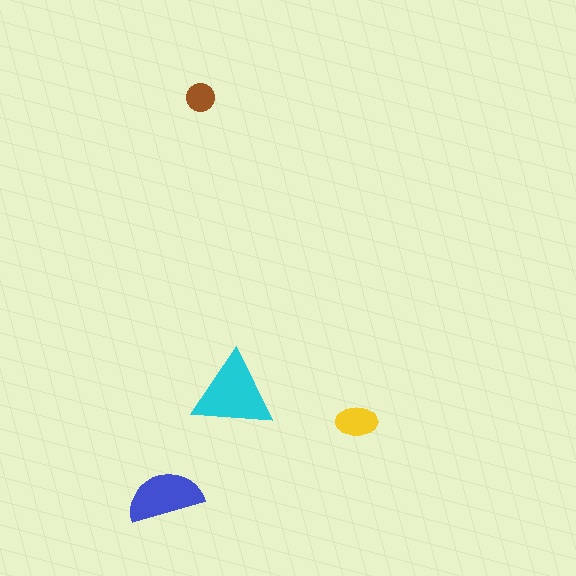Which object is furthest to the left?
The blue semicircle is leftmost.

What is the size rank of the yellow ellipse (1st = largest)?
3rd.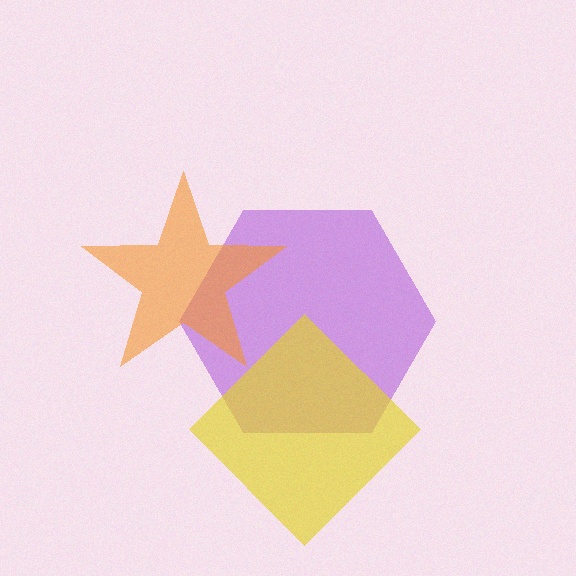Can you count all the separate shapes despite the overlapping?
Yes, there are 3 separate shapes.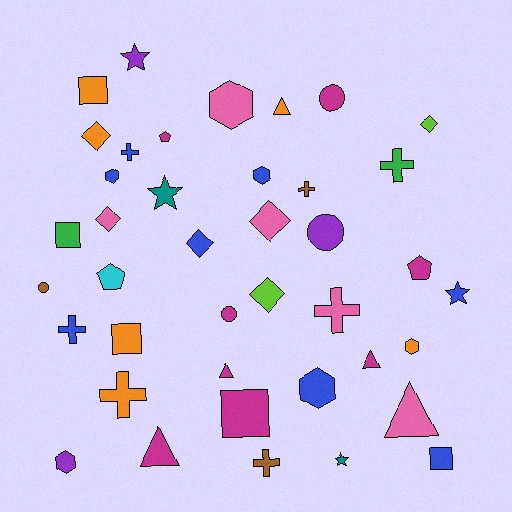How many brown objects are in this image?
There are 3 brown objects.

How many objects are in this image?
There are 40 objects.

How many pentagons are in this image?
There are 3 pentagons.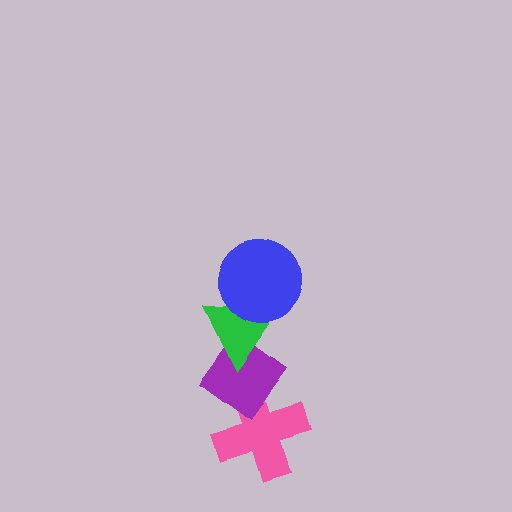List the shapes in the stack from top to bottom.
From top to bottom: the blue circle, the green triangle, the purple diamond, the pink cross.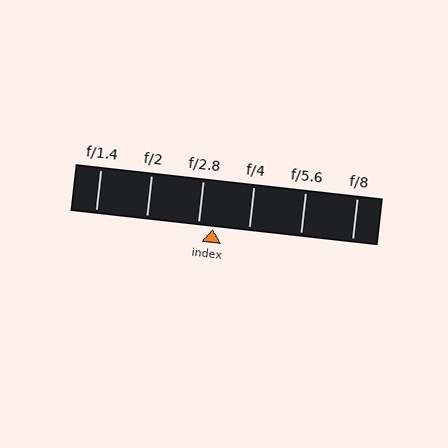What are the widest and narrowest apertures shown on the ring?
The widest aperture shown is f/1.4 and the narrowest is f/8.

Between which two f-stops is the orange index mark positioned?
The index mark is between f/2.8 and f/4.